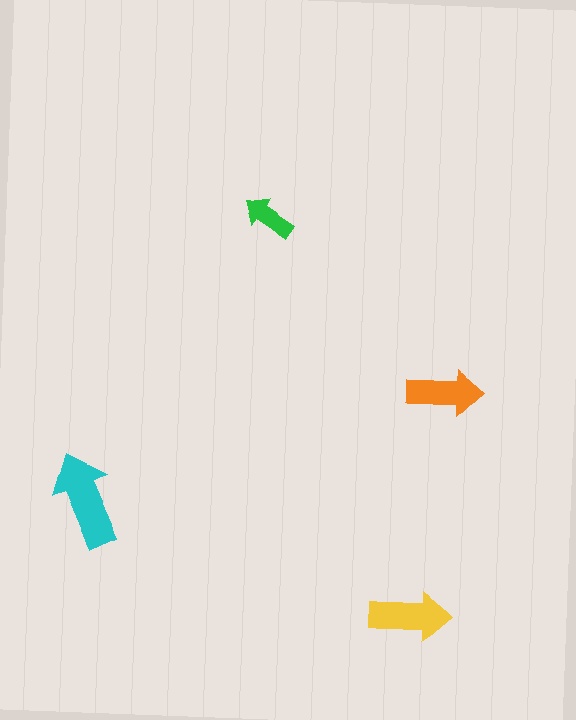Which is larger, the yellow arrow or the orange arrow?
The yellow one.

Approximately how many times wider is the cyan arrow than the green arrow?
About 2 times wider.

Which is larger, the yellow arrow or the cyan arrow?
The cyan one.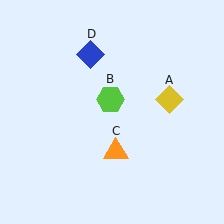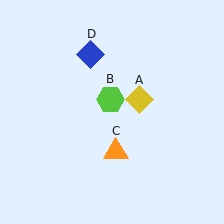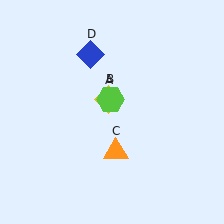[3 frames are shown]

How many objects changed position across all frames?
1 object changed position: yellow diamond (object A).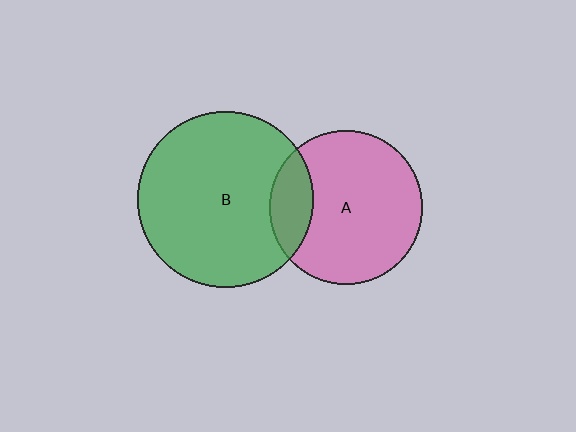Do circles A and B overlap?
Yes.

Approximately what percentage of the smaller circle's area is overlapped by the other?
Approximately 20%.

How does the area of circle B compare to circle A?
Approximately 1.3 times.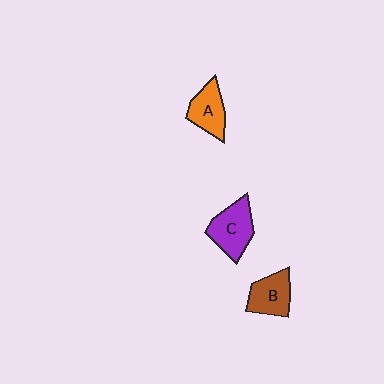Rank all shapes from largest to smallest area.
From largest to smallest: C (purple), B (brown), A (orange).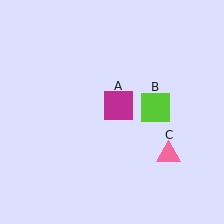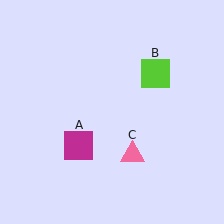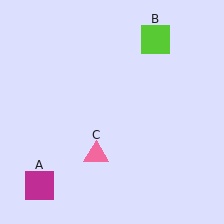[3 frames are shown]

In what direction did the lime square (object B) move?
The lime square (object B) moved up.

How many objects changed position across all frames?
3 objects changed position: magenta square (object A), lime square (object B), pink triangle (object C).